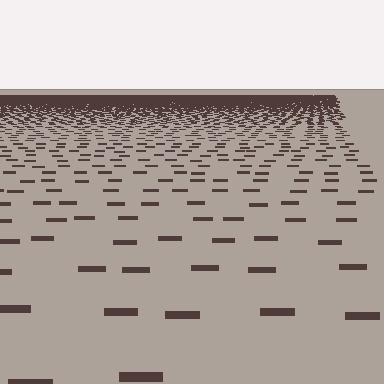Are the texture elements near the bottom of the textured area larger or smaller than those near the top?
Larger. Near the bottom, elements are closer to the viewer and appear at a bigger on-screen size.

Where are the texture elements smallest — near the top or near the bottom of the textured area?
Near the top.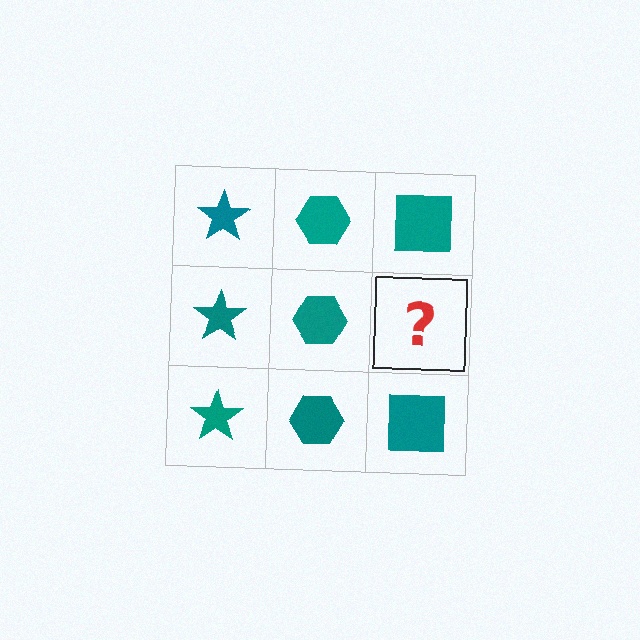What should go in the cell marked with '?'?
The missing cell should contain a teal square.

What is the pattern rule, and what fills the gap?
The rule is that each column has a consistent shape. The gap should be filled with a teal square.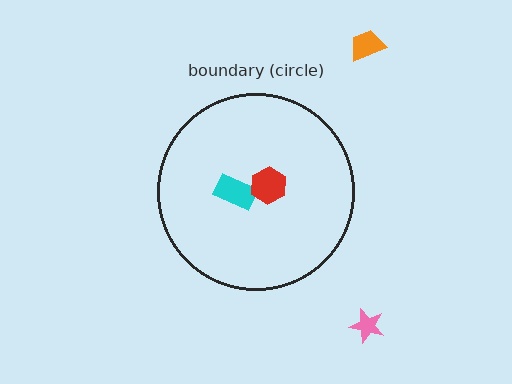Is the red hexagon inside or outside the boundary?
Inside.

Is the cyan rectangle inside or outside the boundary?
Inside.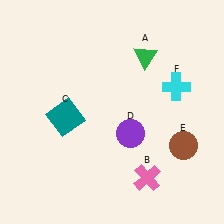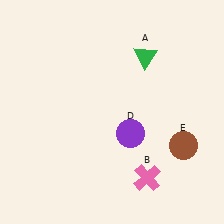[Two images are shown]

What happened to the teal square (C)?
The teal square (C) was removed in Image 2. It was in the bottom-left area of Image 1.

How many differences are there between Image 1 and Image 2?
There are 2 differences between the two images.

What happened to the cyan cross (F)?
The cyan cross (F) was removed in Image 2. It was in the top-right area of Image 1.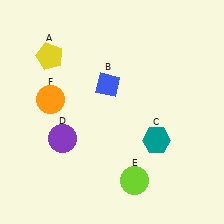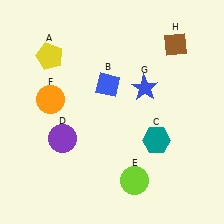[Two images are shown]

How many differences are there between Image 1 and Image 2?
There are 2 differences between the two images.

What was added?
A blue star (G), a brown diamond (H) were added in Image 2.